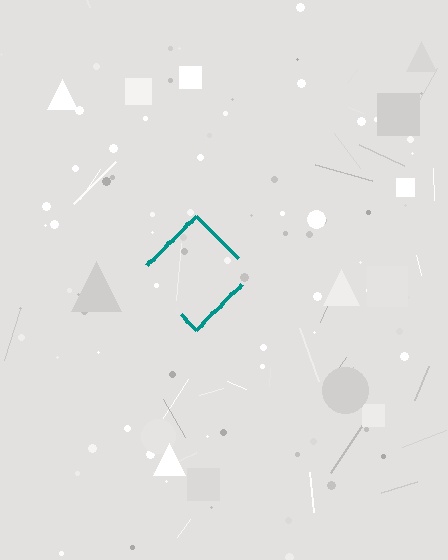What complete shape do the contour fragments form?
The contour fragments form a diamond.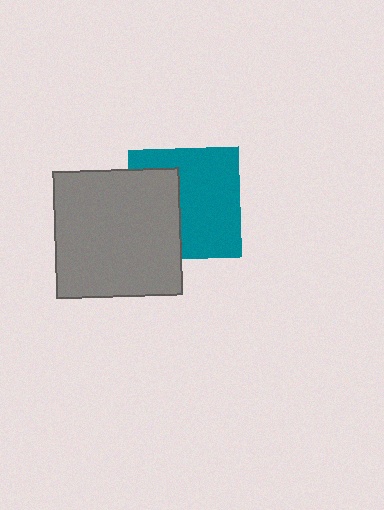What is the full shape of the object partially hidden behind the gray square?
The partially hidden object is a teal square.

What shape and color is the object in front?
The object in front is a gray square.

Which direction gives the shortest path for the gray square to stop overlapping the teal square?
Moving left gives the shortest separation.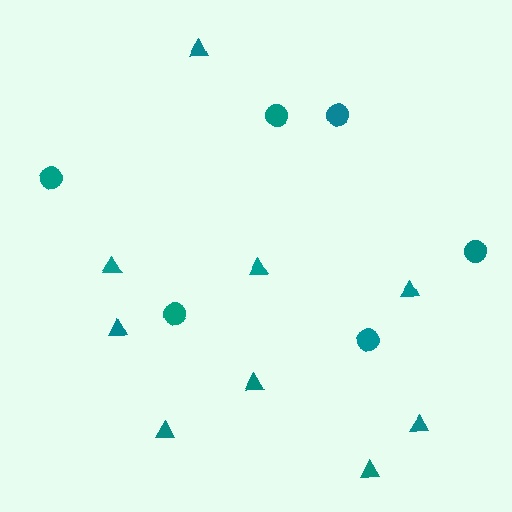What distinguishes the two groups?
There are 2 groups: one group of triangles (9) and one group of circles (6).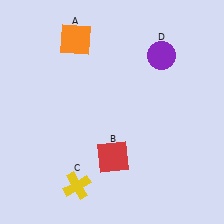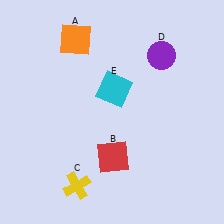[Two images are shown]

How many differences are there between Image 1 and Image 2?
There is 1 difference between the two images.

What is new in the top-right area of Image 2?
A cyan square (E) was added in the top-right area of Image 2.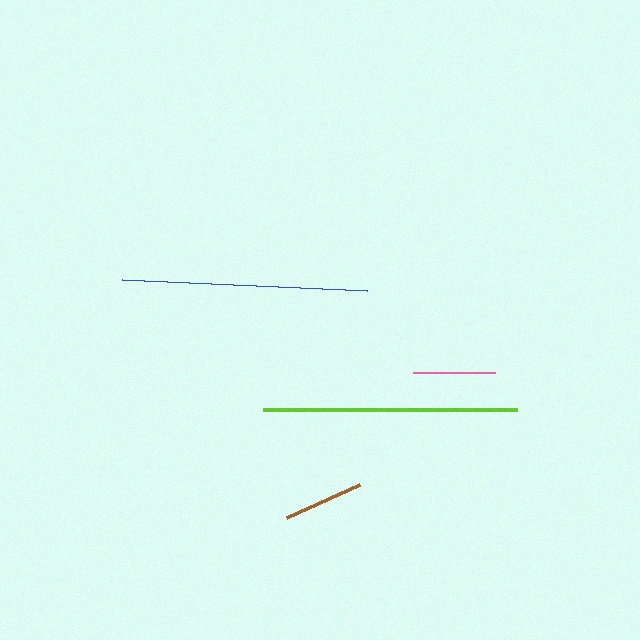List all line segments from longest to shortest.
From longest to shortest: lime, blue, pink, brown.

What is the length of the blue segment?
The blue segment is approximately 245 pixels long.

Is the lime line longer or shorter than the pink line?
The lime line is longer than the pink line.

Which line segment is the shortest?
The brown line is the shortest at approximately 80 pixels.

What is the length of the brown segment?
The brown segment is approximately 80 pixels long.